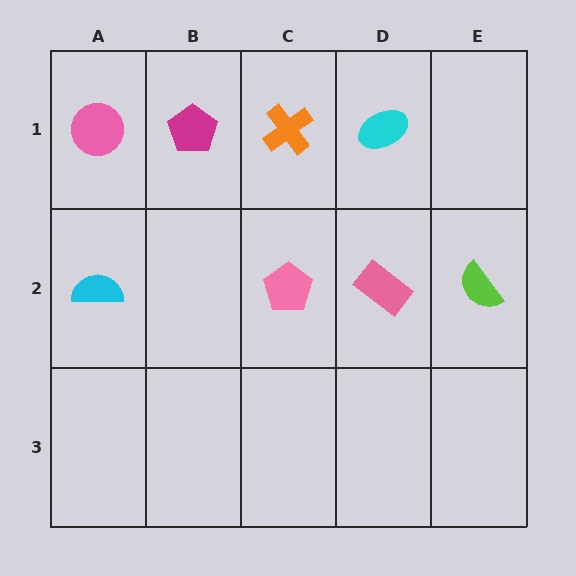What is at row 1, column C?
An orange cross.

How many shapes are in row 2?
4 shapes.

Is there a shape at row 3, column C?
No, that cell is empty.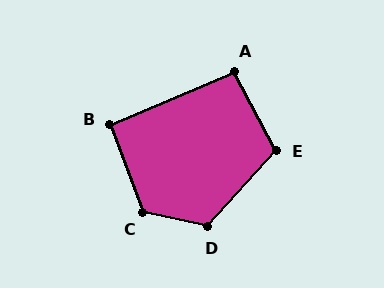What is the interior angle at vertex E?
Approximately 110 degrees (obtuse).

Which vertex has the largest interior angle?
C, at approximately 123 degrees.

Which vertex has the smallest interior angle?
B, at approximately 93 degrees.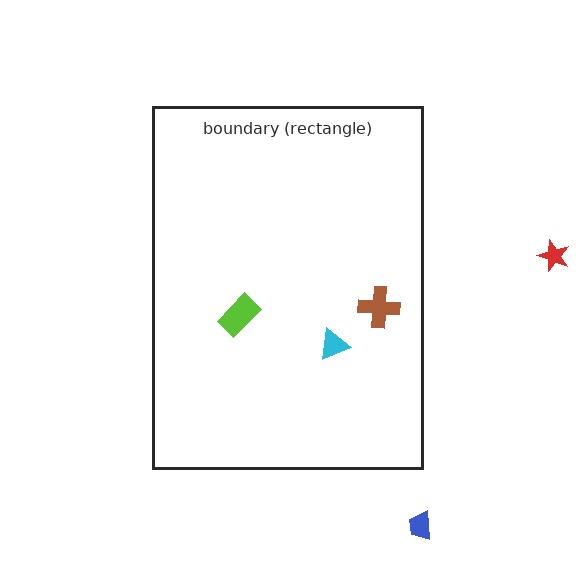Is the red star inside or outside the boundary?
Outside.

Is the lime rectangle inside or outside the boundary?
Inside.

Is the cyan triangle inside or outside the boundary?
Inside.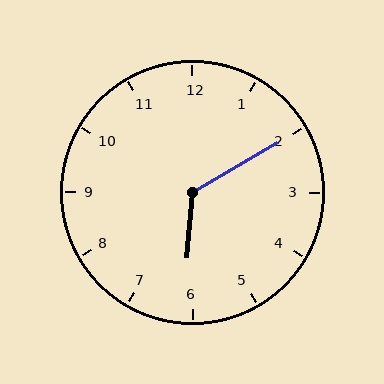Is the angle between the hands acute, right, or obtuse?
It is obtuse.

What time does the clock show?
6:10.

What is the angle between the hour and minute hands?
Approximately 125 degrees.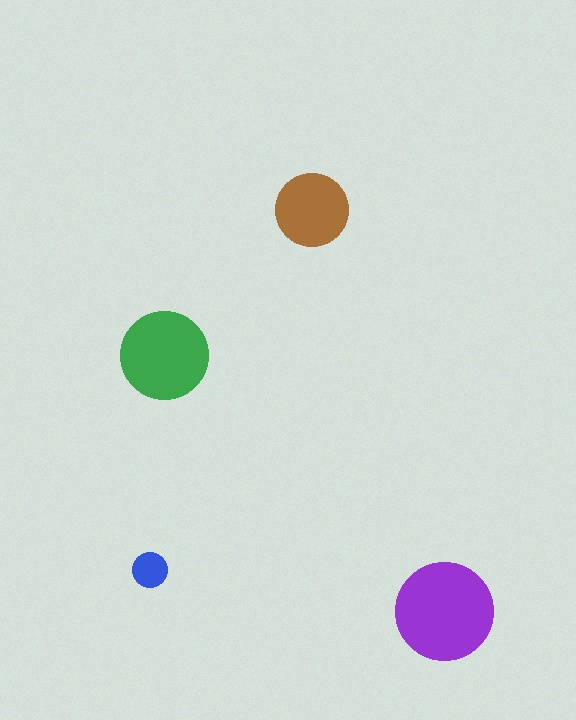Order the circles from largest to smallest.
the purple one, the green one, the brown one, the blue one.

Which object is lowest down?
The purple circle is bottommost.